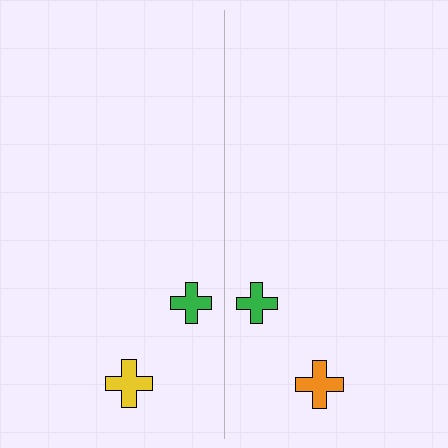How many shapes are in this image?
There are 4 shapes in this image.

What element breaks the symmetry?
The orange cross on the right side breaks the symmetry — its mirror counterpart is yellow.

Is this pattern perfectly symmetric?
No, the pattern is not perfectly symmetric. The orange cross on the right side breaks the symmetry — its mirror counterpart is yellow.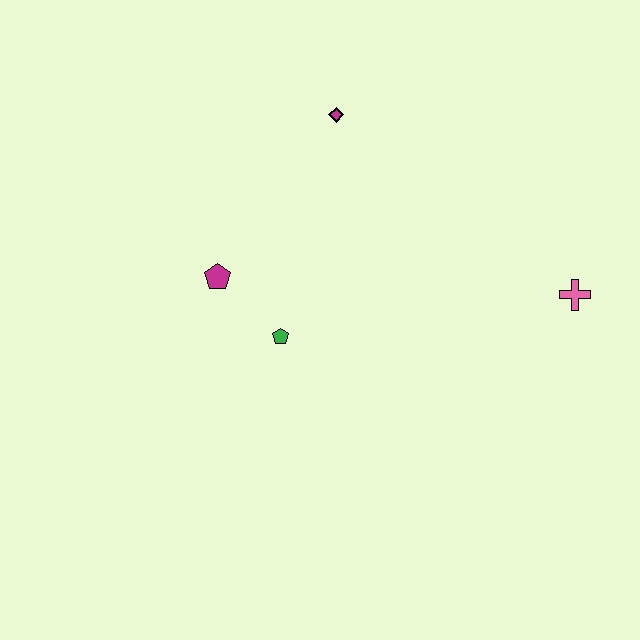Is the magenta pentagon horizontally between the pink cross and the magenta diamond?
No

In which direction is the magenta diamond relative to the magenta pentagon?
The magenta diamond is above the magenta pentagon.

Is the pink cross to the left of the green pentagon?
No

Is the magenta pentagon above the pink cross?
Yes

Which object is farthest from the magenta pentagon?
The pink cross is farthest from the magenta pentagon.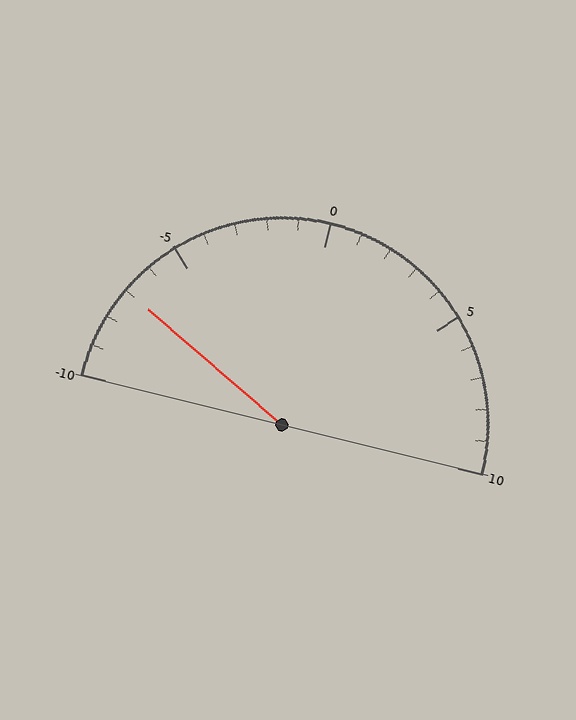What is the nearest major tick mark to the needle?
The nearest major tick mark is -5.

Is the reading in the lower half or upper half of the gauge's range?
The reading is in the lower half of the range (-10 to 10).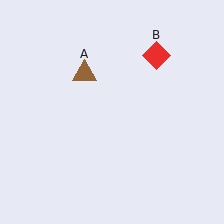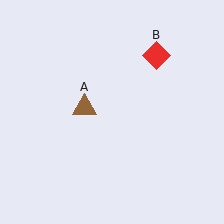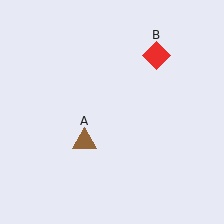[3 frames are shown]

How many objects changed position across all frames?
1 object changed position: brown triangle (object A).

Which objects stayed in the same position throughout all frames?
Red diamond (object B) remained stationary.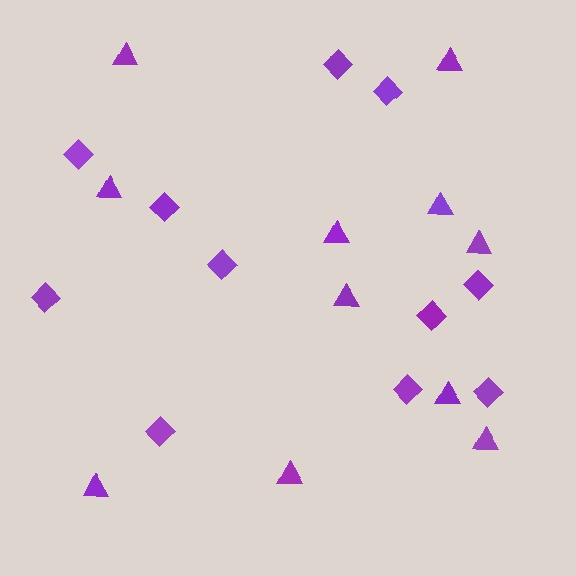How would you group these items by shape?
There are 2 groups: one group of triangles (11) and one group of diamonds (11).